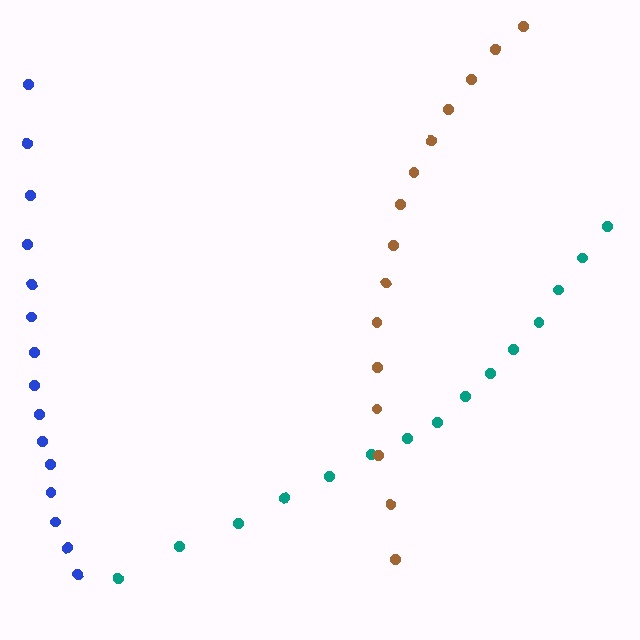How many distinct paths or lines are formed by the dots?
There are 3 distinct paths.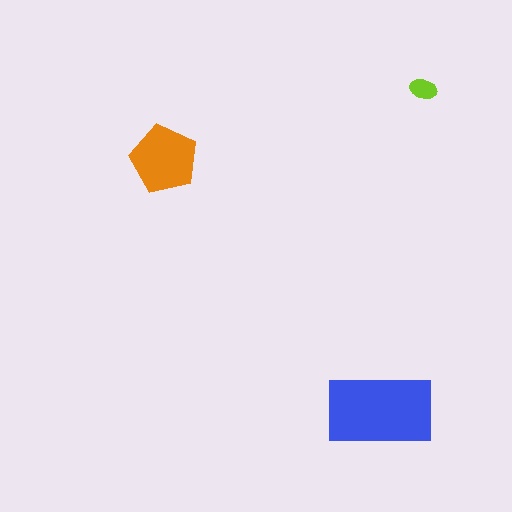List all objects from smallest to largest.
The lime ellipse, the orange pentagon, the blue rectangle.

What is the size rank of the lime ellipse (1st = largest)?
3rd.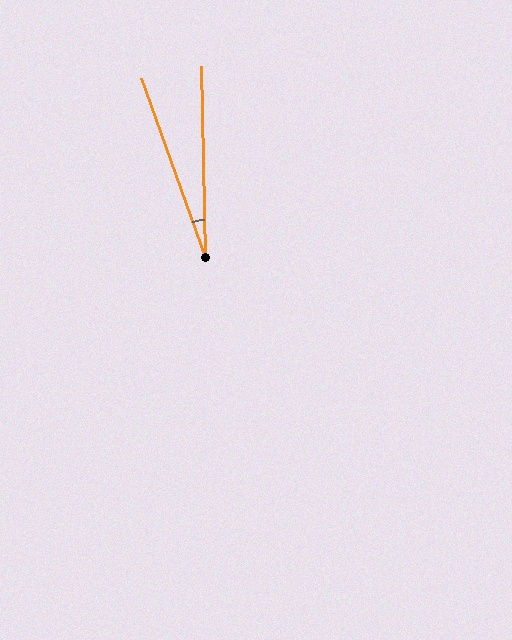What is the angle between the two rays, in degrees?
Approximately 19 degrees.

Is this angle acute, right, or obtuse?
It is acute.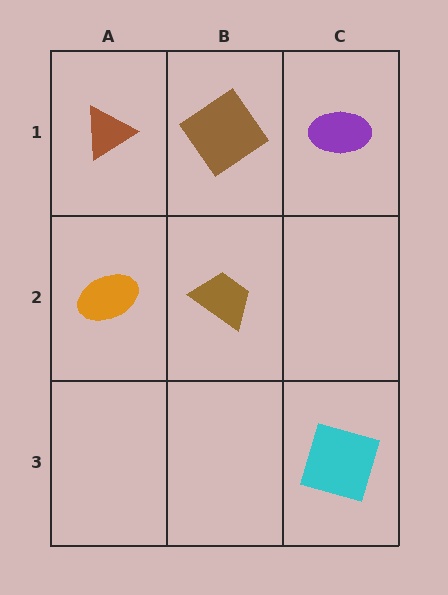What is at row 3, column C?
A cyan square.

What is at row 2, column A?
An orange ellipse.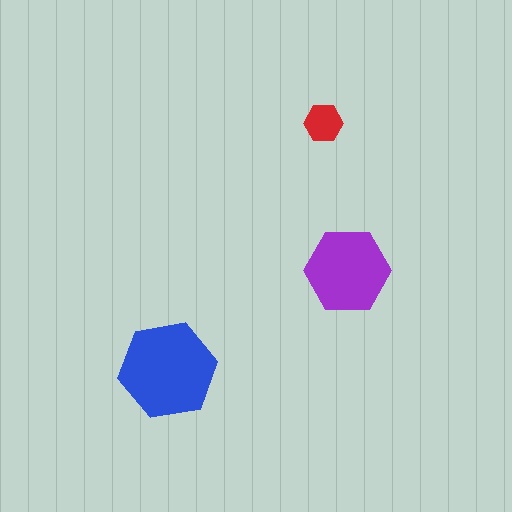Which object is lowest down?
The blue hexagon is bottommost.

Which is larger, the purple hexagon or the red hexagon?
The purple one.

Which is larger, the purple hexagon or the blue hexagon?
The blue one.